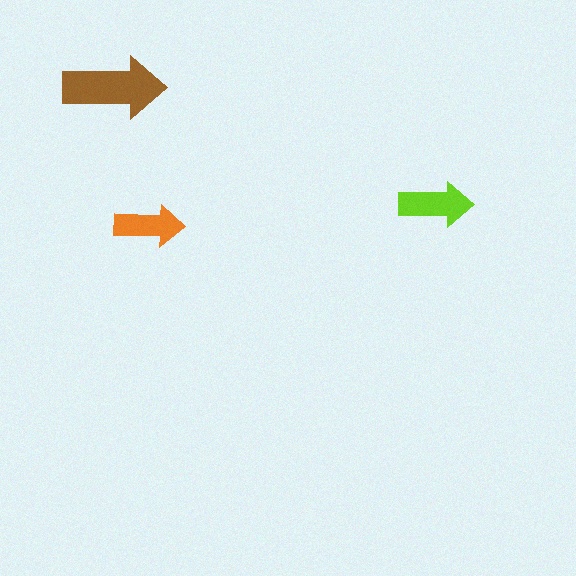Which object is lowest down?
The orange arrow is bottommost.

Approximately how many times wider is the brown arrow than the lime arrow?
About 1.5 times wider.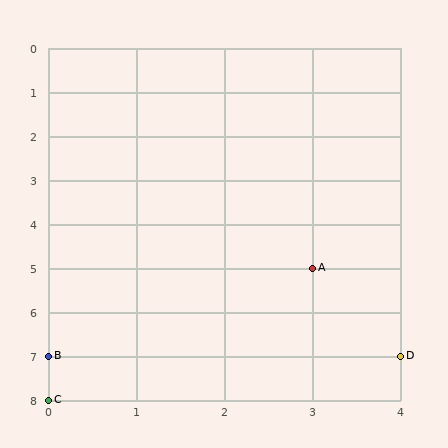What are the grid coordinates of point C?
Point C is at grid coordinates (0, 8).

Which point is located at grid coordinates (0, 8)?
Point C is at (0, 8).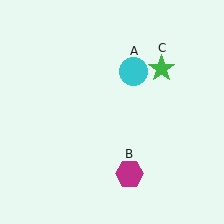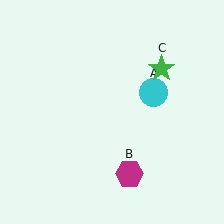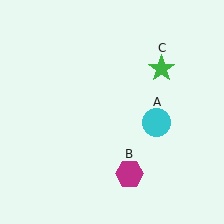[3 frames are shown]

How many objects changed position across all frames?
1 object changed position: cyan circle (object A).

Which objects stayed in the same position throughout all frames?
Magenta hexagon (object B) and green star (object C) remained stationary.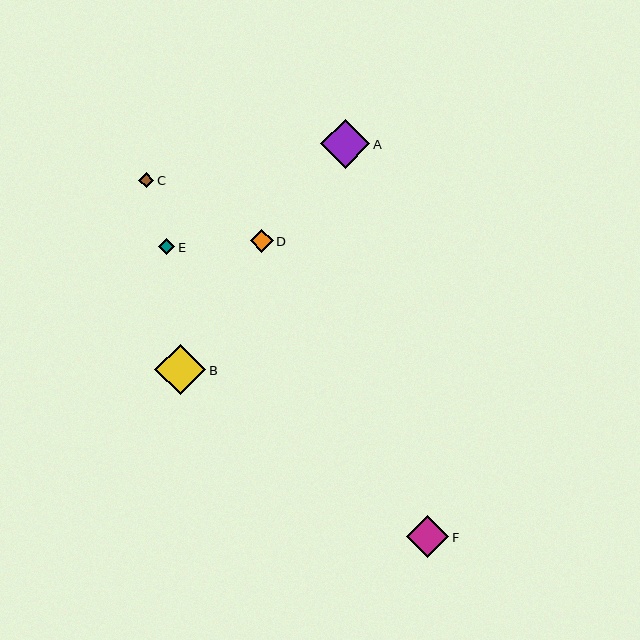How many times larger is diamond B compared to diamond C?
Diamond B is approximately 3.4 times the size of diamond C.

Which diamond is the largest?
Diamond B is the largest with a size of approximately 51 pixels.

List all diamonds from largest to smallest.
From largest to smallest: B, A, F, D, E, C.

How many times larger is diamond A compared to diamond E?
Diamond A is approximately 3.0 times the size of diamond E.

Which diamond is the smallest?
Diamond C is the smallest with a size of approximately 15 pixels.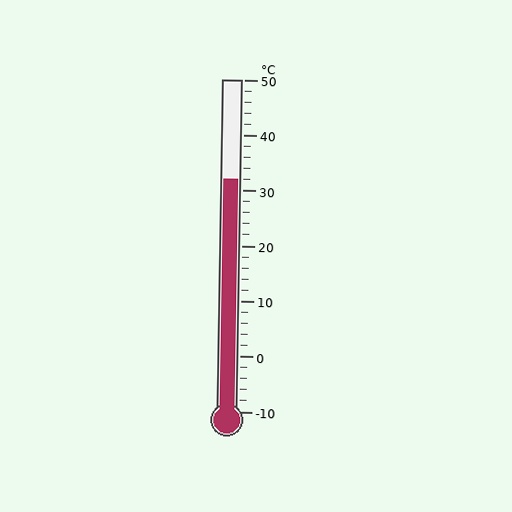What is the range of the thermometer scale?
The thermometer scale ranges from -10°C to 50°C.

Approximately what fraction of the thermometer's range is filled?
The thermometer is filled to approximately 70% of its range.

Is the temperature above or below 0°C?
The temperature is above 0°C.